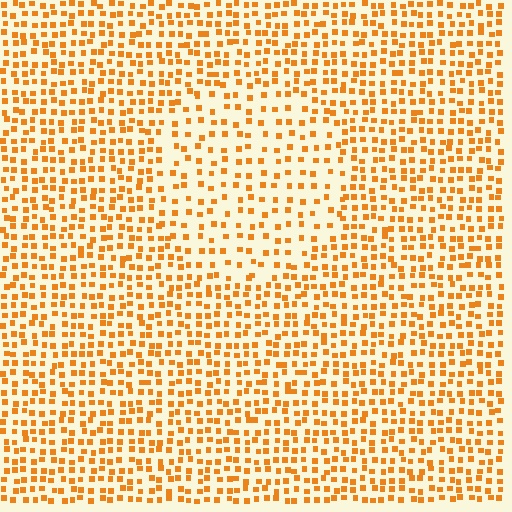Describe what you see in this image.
The image contains small orange elements arranged at two different densities. A circle-shaped region is visible where the elements are less densely packed than the surrounding area.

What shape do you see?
I see a circle.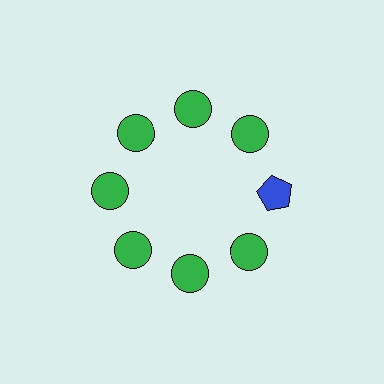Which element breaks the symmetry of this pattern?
The blue pentagon at roughly the 3 o'clock position breaks the symmetry. All other shapes are green circles.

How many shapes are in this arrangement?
There are 8 shapes arranged in a ring pattern.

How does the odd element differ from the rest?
It differs in both color (blue instead of green) and shape (pentagon instead of circle).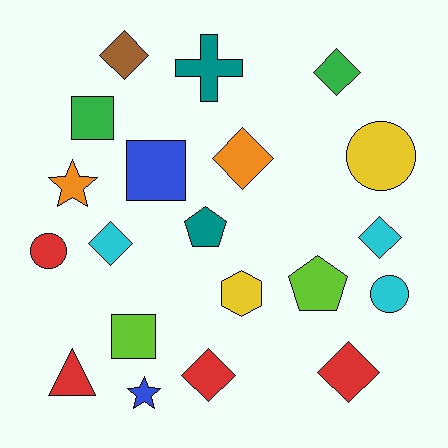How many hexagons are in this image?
There is 1 hexagon.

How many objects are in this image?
There are 20 objects.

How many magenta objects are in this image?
There are no magenta objects.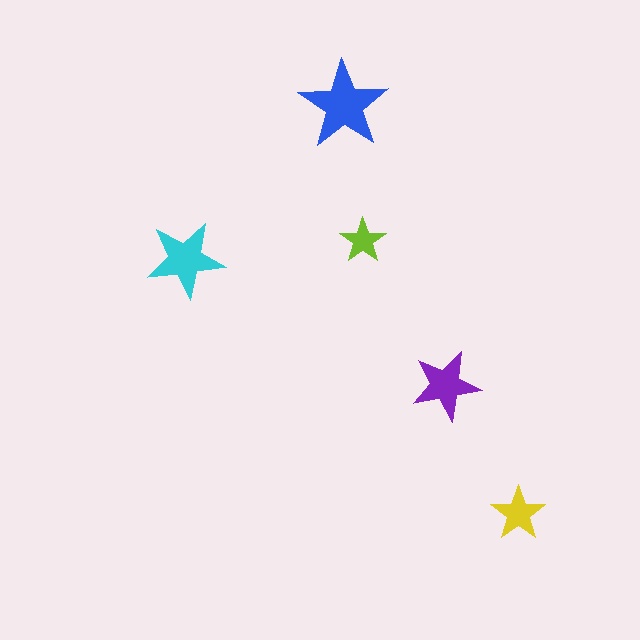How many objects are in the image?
There are 5 objects in the image.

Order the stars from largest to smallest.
the blue one, the cyan one, the purple one, the yellow one, the lime one.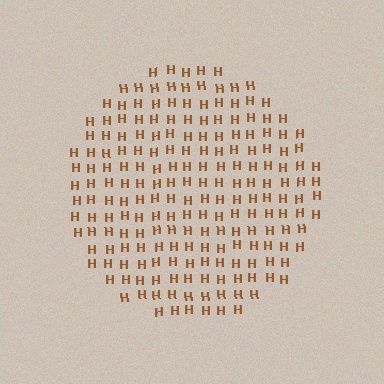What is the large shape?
The large shape is a circle.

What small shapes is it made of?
It is made of small letter H's.